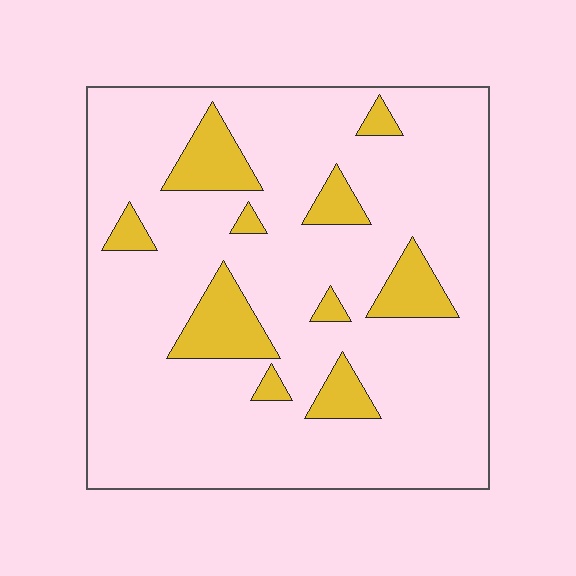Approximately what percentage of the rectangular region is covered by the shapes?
Approximately 15%.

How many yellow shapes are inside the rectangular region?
10.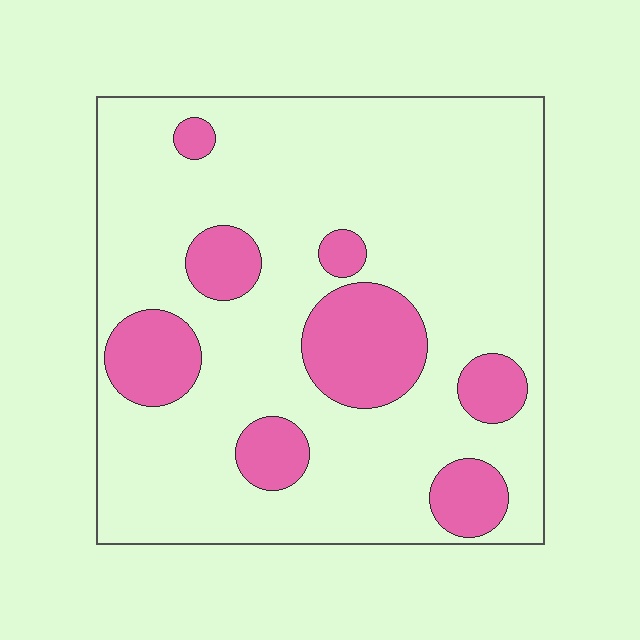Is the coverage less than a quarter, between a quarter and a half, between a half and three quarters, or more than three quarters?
Less than a quarter.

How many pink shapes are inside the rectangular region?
8.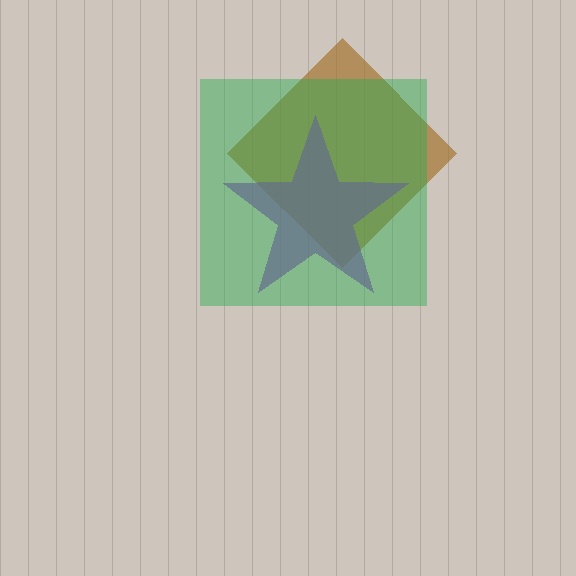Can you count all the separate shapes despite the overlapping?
Yes, there are 3 separate shapes.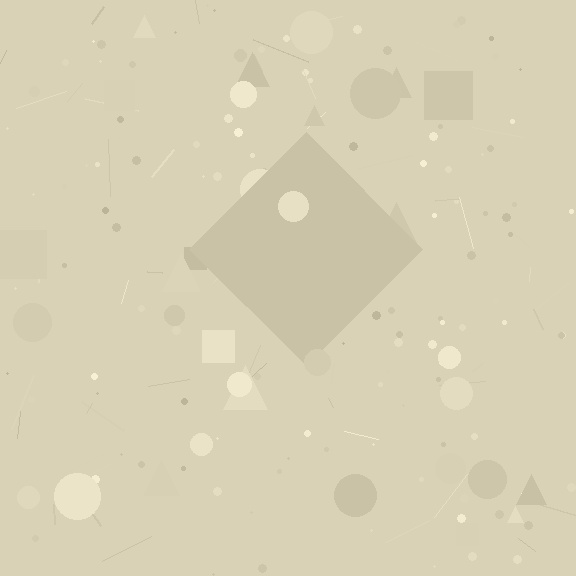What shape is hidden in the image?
A diamond is hidden in the image.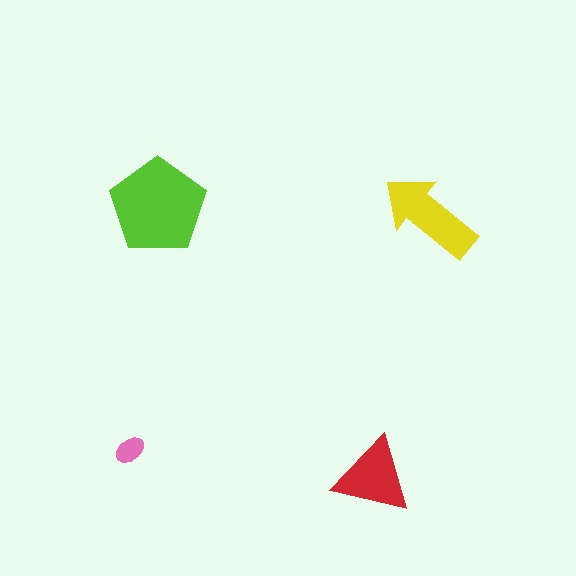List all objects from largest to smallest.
The lime pentagon, the yellow arrow, the red triangle, the pink ellipse.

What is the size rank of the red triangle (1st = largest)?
3rd.